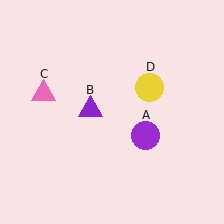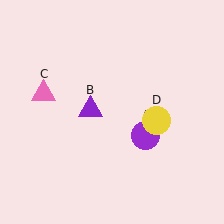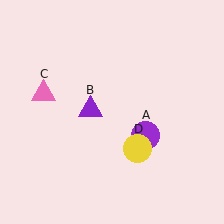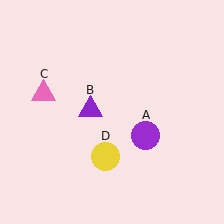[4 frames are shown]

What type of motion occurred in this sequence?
The yellow circle (object D) rotated clockwise around the center of the scene.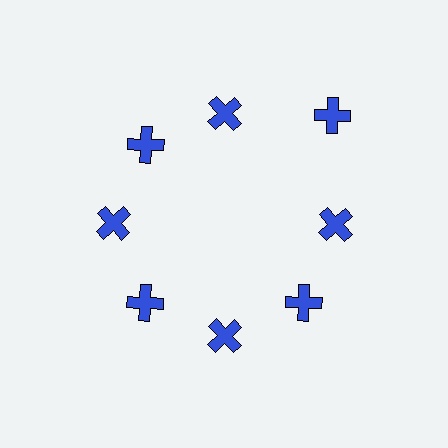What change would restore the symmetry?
The symmetry would be restored by moving it inward, back onto the ring so that all 8 crosses sit at equal angles and equal distance from the center.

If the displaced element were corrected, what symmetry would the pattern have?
It would have 8-fold rotational symmetry — the pattern would map onto itself every 45 degrees.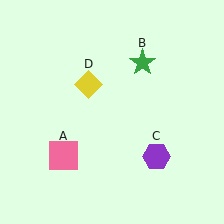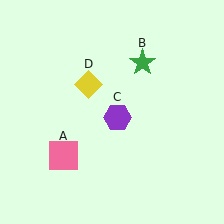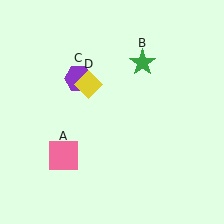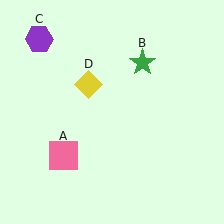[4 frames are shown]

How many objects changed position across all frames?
1 object changed position: purple hexagon (object C).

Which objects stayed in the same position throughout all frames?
Pink square (object A) and green star (object B) and yellow diamond (object D) remained stationary.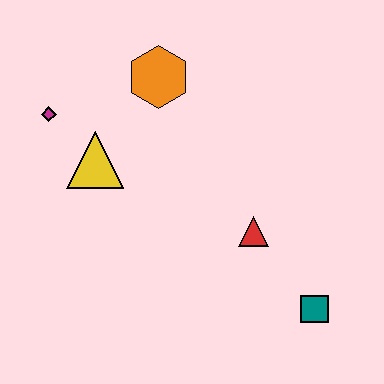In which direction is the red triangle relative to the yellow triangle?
The red triangle is to the right of the yellow triangle.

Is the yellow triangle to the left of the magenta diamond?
No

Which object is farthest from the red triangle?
The magenta diamond is farthest from the red triangle.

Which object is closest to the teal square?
The red triangle is closest to the teal square.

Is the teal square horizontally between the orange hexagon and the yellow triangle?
No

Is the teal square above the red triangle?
No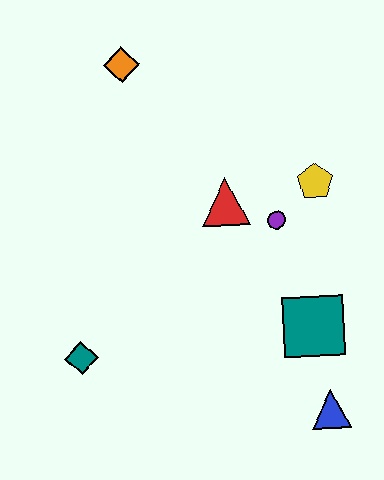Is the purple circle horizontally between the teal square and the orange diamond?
Yes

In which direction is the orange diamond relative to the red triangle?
The orange diamond is above the red triangle.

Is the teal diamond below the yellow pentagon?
Yes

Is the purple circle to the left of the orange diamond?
No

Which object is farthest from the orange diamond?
The blue triangle is farthest from the orange diamond.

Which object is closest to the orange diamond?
The red triangle is closest to the orange diamond.